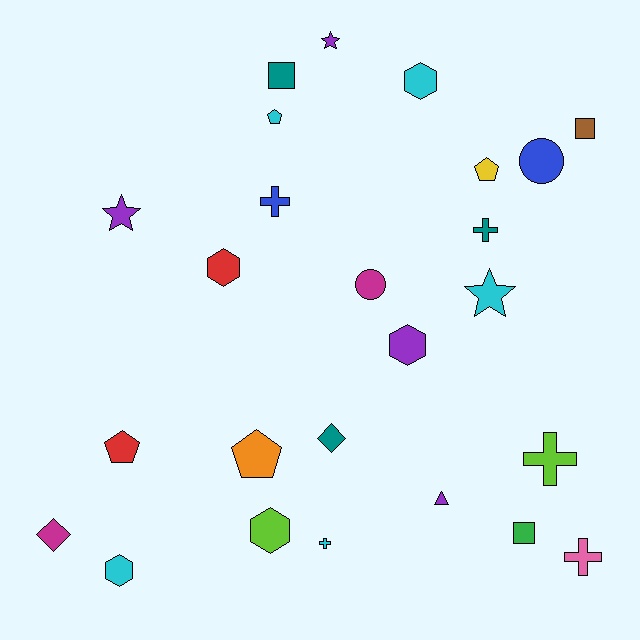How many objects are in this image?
There are 25 objects.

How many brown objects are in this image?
There is 1 brown object.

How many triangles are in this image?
There is 1 triangle.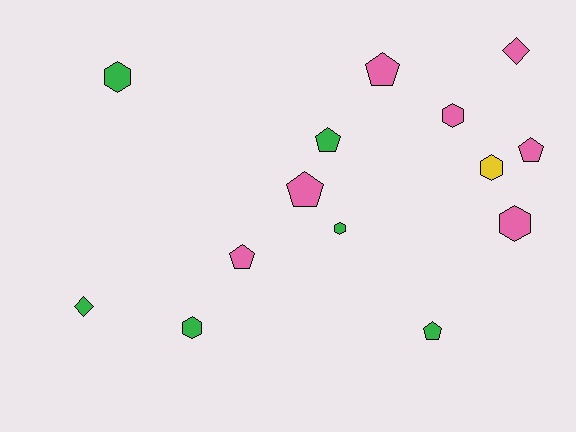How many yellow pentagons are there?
There are no yellow pentagons.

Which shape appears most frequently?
Hexagon, with 6 objects.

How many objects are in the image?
There are 14 objects.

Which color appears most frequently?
Pink, with 7 objects.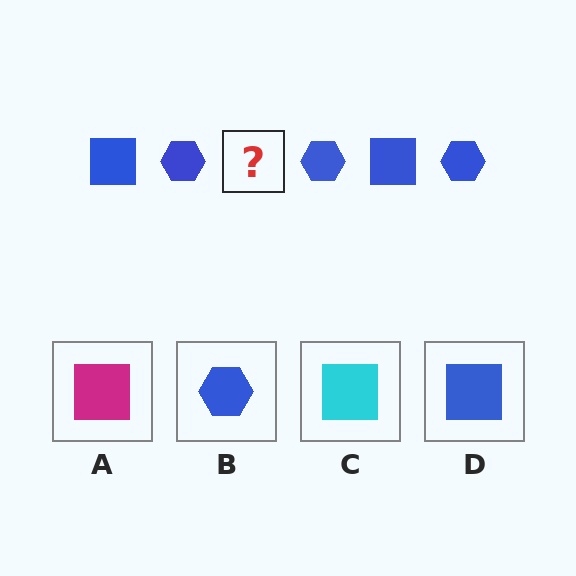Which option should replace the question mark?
Option D.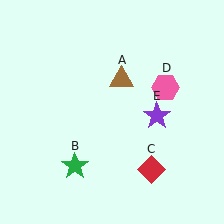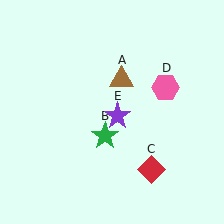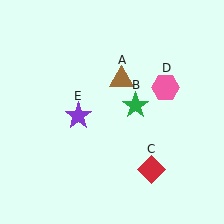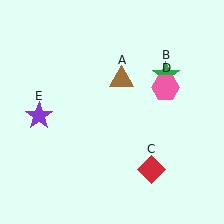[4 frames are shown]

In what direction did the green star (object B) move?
The green star (object B) moved up and to the right.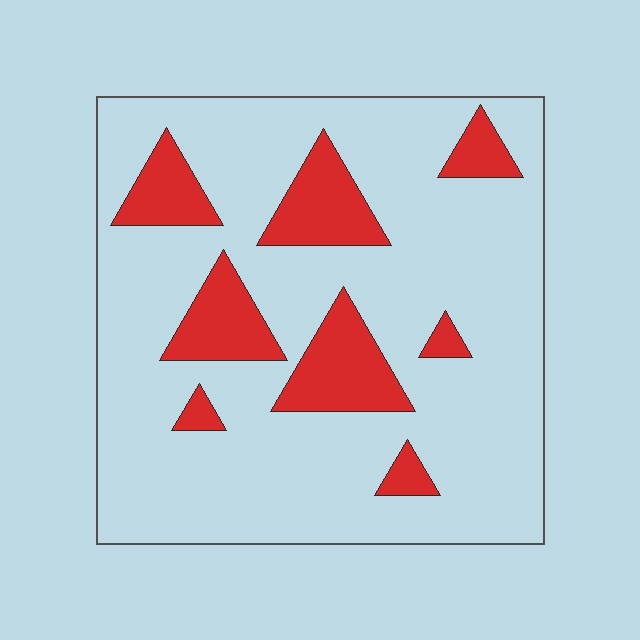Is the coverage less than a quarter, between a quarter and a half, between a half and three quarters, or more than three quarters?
Less than a quarter.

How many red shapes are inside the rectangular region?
8.